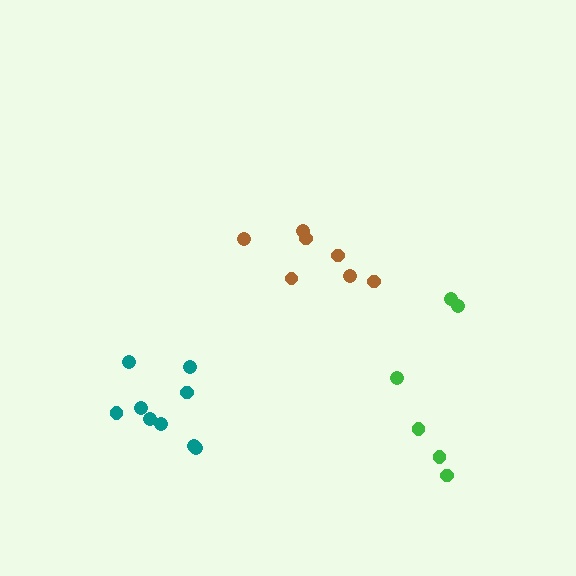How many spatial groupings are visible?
There are 3 spatial groupings.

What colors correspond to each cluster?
The clusters are colored: brown, teal, green.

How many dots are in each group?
Group 1: 7 dots, Group 2: 9 dots, Group 3: 6 dots (22 total).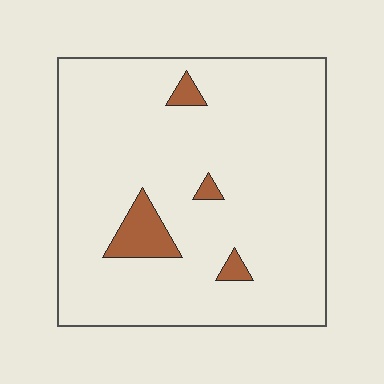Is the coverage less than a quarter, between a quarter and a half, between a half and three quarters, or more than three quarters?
Less than a quarter.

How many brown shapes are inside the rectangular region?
4.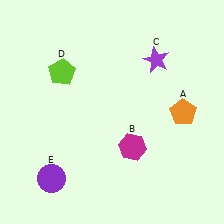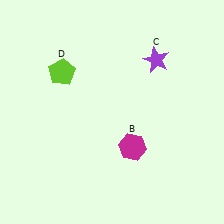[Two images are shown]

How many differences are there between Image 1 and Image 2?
There are 2 differences between the two images.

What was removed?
The orange pentagon (A), the purple circle (E) were removed in Image 2.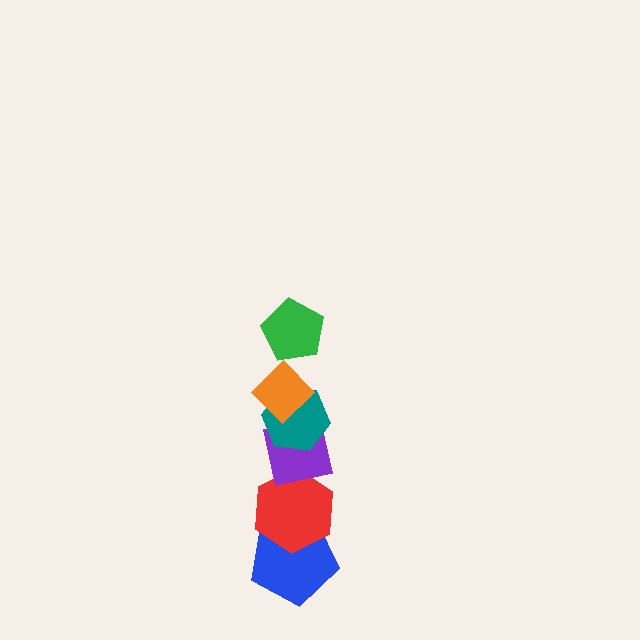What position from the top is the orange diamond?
The orange diamond is 2nd from the top.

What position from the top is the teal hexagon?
The teal hexagon is 3rd from the top.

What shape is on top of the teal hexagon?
The orange diamond is on top of the teal hexagon.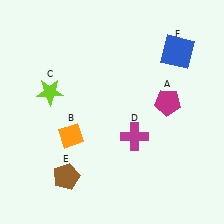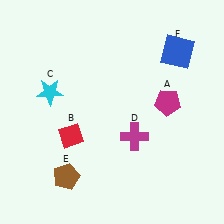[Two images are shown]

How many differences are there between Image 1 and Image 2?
There are 2 differences between the two images.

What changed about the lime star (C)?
In Image 1, C is lime. In Image 2, it changed to cyan.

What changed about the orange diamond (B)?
In Image 1, B is orange. In Image 2, it changed to red.